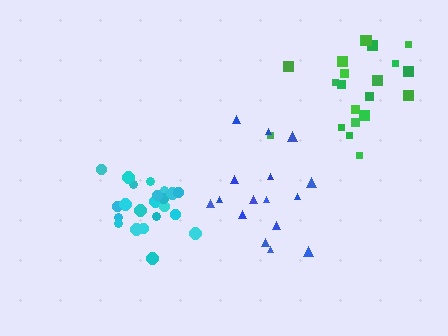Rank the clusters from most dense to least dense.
cyan, green, blue.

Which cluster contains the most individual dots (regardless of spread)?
Cyan (23).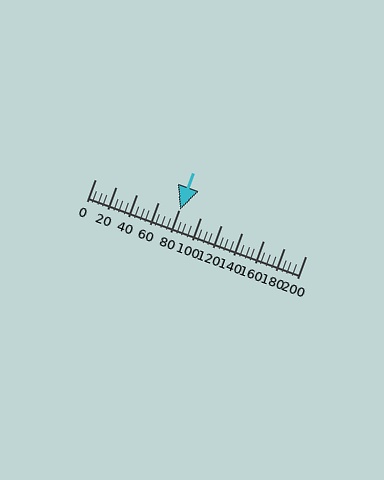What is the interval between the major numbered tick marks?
The major tick marks are spaced 20 units apart.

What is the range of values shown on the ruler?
The ruler shows values from 0 to 200.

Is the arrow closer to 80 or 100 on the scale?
The arrow is closer to 80.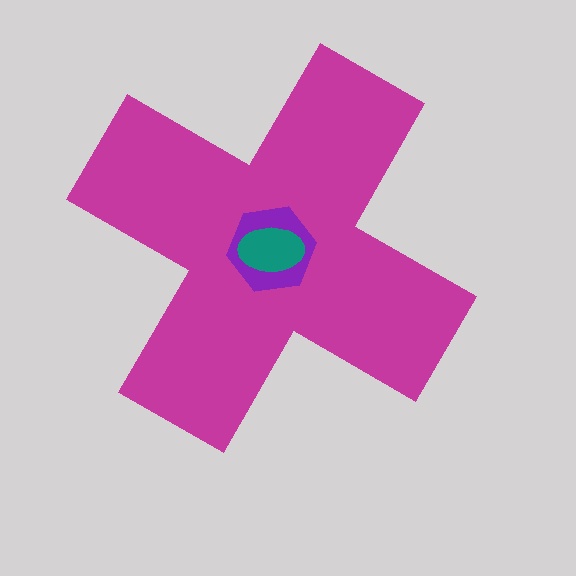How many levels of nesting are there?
3.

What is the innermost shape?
The teal ellipse.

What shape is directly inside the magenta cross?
The purple hexagon.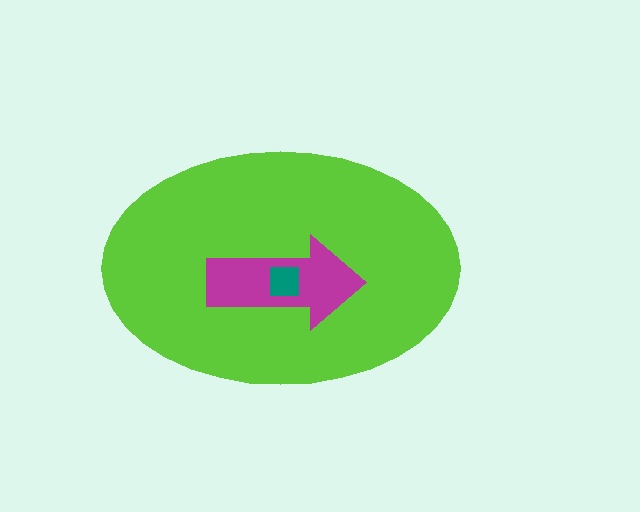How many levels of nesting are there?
3.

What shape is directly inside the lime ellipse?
The magenta arrow.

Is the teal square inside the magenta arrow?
Yes.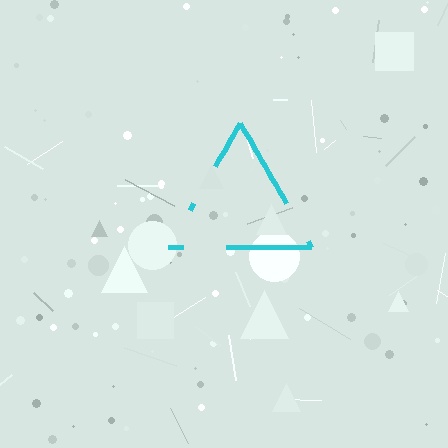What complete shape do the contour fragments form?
The contour fragments form a triangle.